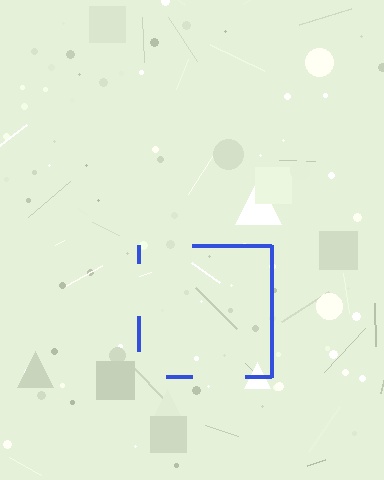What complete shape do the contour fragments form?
The contour fragments form a square.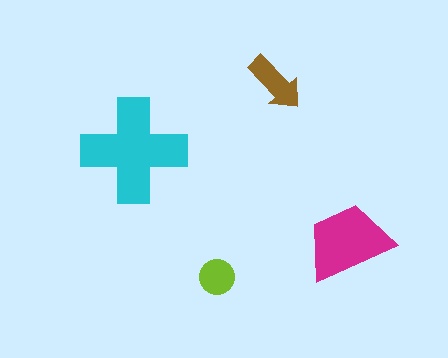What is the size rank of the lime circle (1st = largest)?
4th.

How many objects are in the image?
There are 4 objects in the image.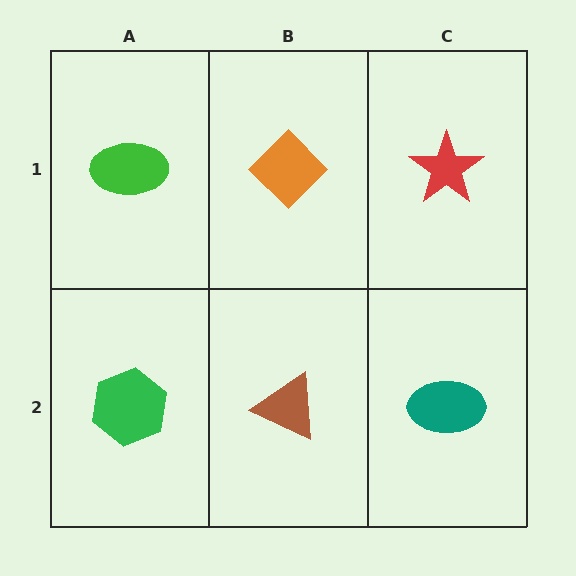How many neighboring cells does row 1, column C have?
2.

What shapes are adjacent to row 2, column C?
A red star (row 1, column C), a brown triangle (row 2, column B).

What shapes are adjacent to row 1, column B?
A brown triangle (row 2, column B), a green ellipse (row 1, column A), a red star (row 1, column C).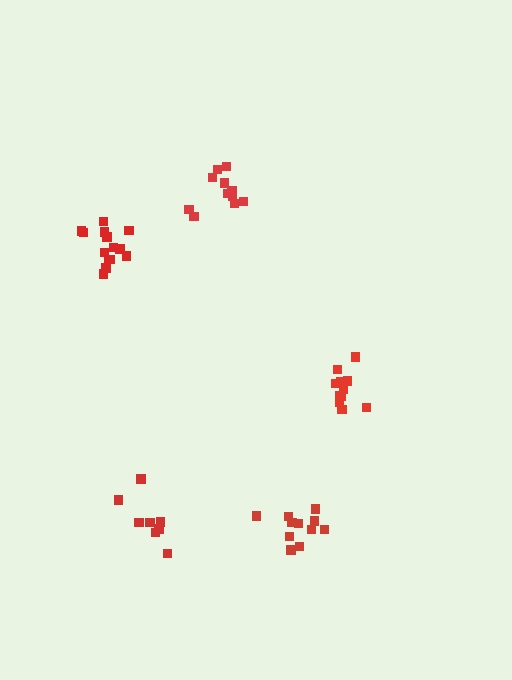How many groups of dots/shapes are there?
There are 5 groups.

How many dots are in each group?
Group 1: 14 dots, Group 2: 8 dots, Group 3: 11 dots, Group 4: 11 dots, Group 5: 11 dots (55 total).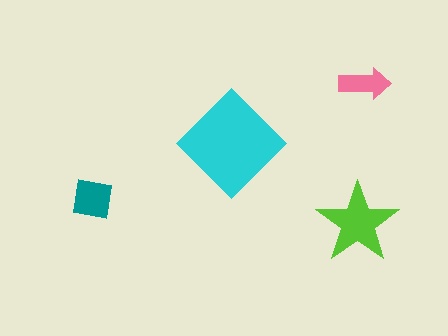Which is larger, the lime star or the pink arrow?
The lime star.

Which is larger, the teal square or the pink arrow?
The teal square.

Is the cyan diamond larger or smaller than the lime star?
Larger.